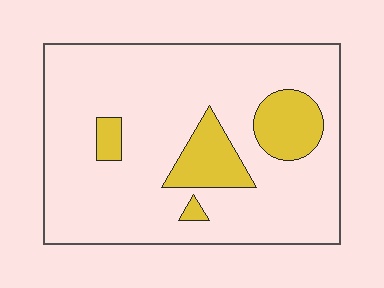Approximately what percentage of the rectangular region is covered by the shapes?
Approximately 15%.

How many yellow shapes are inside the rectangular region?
4.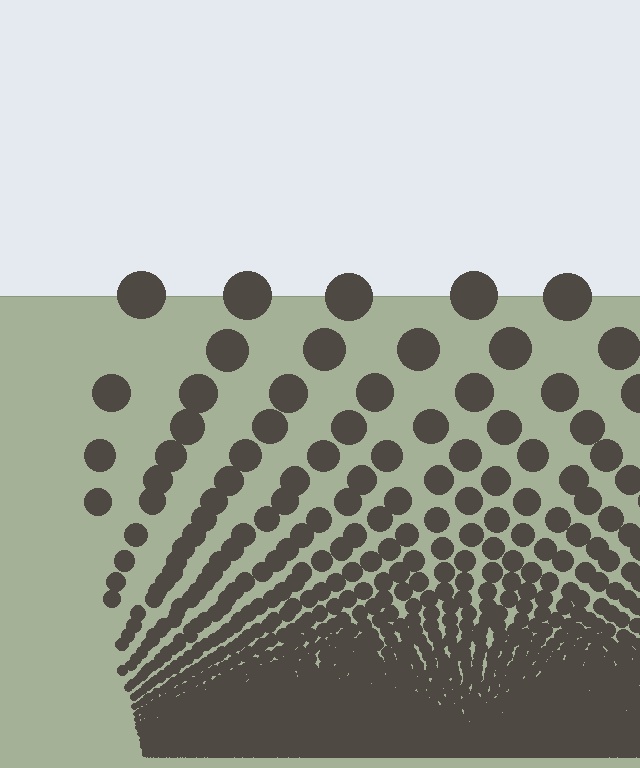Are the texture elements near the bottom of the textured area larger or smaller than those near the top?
Smaller. The gradient is inverted — elements near the bottom are smaller and denser.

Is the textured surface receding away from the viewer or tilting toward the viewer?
The surface appears to tilt toward the viewer. Texture elements get larger and sparser toward the top.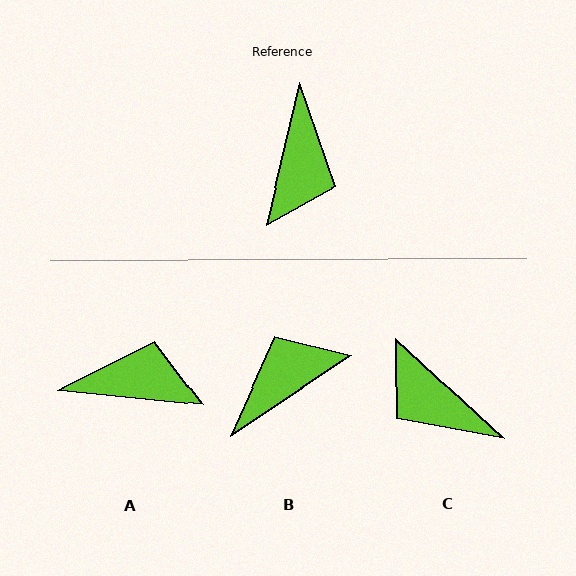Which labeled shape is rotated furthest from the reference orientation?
B, about 137 degrees away.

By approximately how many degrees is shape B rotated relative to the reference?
Approximately 137 degrees counter-clockwise.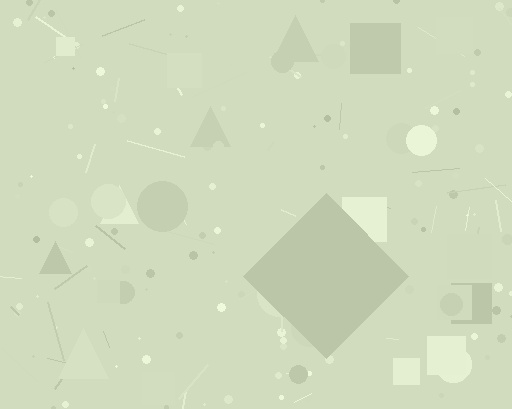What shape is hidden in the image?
A diamond is hidden in the image.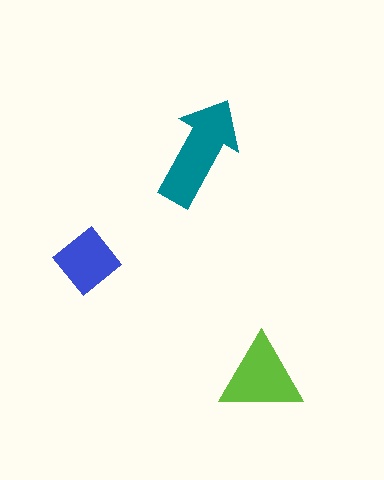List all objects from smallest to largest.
The blue diamond, the lime triangle, the teal arrow.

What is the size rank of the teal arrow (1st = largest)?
1st.